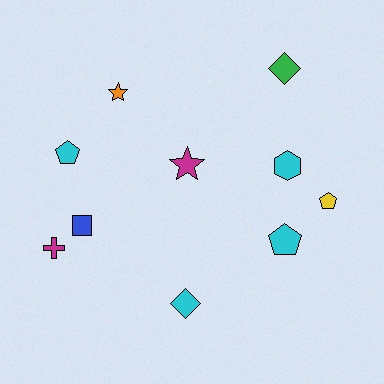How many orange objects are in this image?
There is 1 orange object.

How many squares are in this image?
There is 1 square.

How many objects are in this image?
There are 10 objects.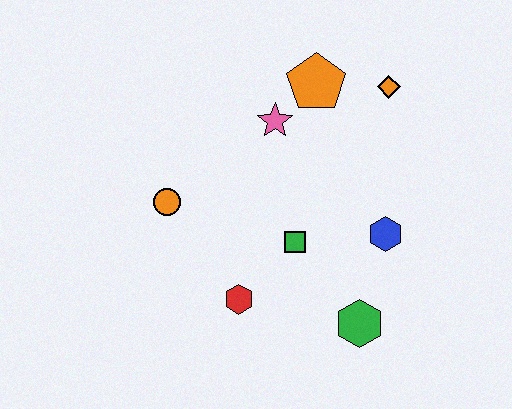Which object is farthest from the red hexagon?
The orange diamond is farthest from the red hexagon.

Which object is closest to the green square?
The red hexagon is closest to the green square.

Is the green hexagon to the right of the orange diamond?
No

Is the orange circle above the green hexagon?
Yes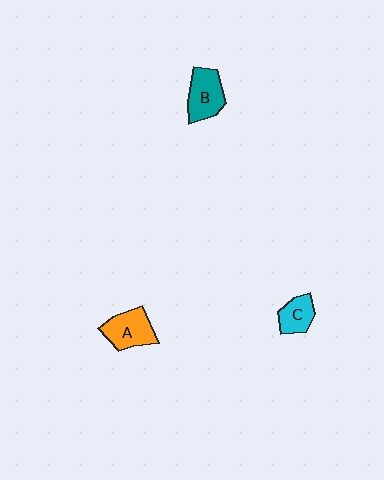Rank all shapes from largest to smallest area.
From largest to smallest: A (orange), B (teal), C (cyan).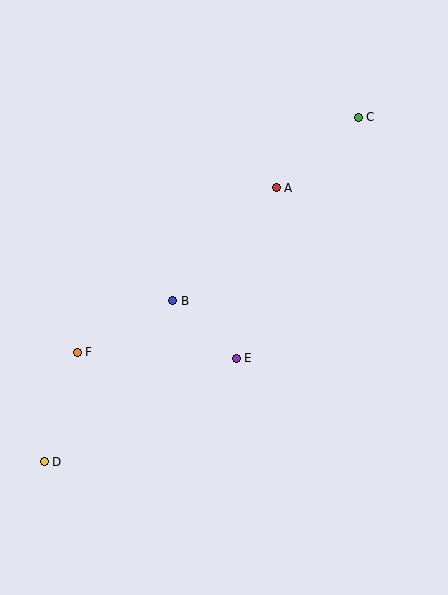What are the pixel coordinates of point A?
Point A is at (276, 188).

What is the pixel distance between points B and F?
The distance between B and F is 109 pixels.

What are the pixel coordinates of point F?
Point F is at (77, 352).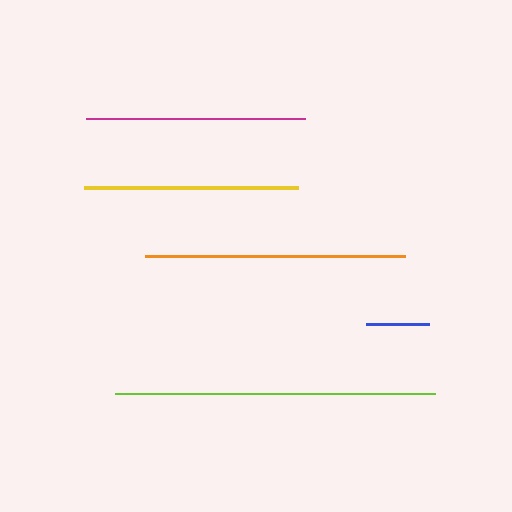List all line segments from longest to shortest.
From longest to shortest: lime, orange, magenta, yellow, blue.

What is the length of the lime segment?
The lime segment is approximately 320 pixels long.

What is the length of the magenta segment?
The magenta segment is approximately 219 pixels long.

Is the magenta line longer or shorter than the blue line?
The magenta line is longer than the blue line.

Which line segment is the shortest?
The blue line is the shortest at approximately 63 pixels.